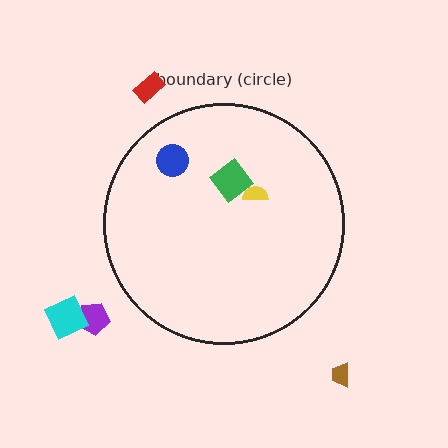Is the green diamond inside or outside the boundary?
Inside.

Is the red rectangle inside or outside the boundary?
Outside.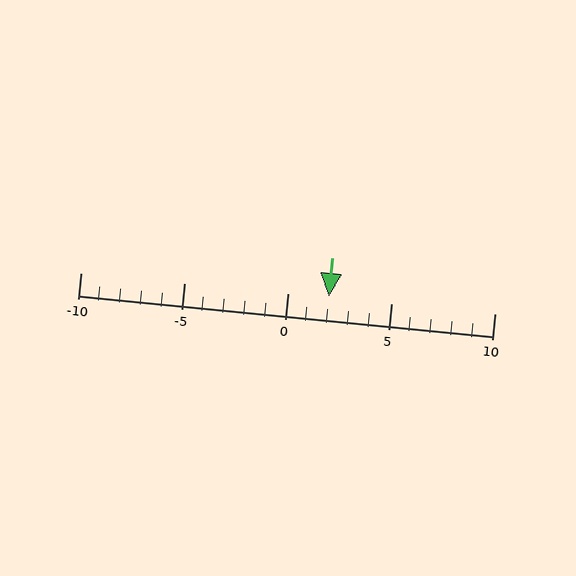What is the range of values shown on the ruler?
The ruler shows values from -10 to 10.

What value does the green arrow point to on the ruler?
The green arrow points to approximately 2.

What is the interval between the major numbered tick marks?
The major tick marks are spaced 5 units apart.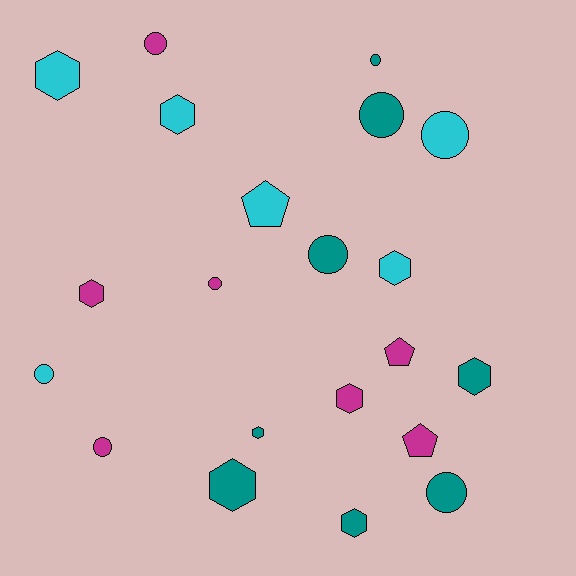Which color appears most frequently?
Teal, with 8 objects.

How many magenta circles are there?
There are 3 magenta circles.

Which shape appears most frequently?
Circle, with 9 objects.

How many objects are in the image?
There are 21 objects.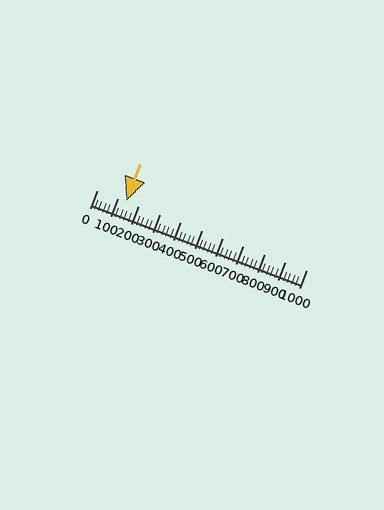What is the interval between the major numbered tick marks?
The major tick marks are spaced 100 units apart.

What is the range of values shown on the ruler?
The ruler shows values from 0 to 1000.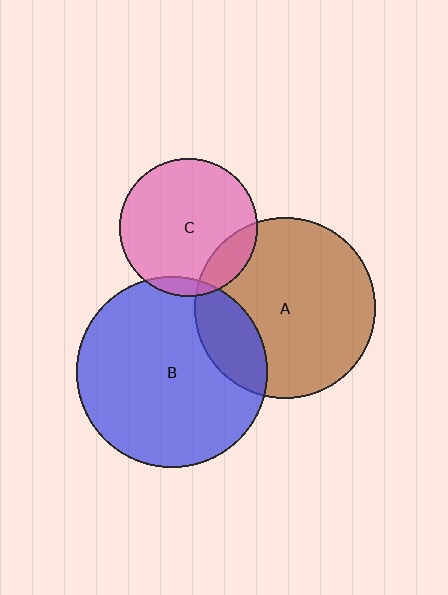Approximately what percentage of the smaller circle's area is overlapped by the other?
Approximately 15%.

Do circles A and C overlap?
Yes.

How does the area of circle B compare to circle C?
Approximately 1.9 times.